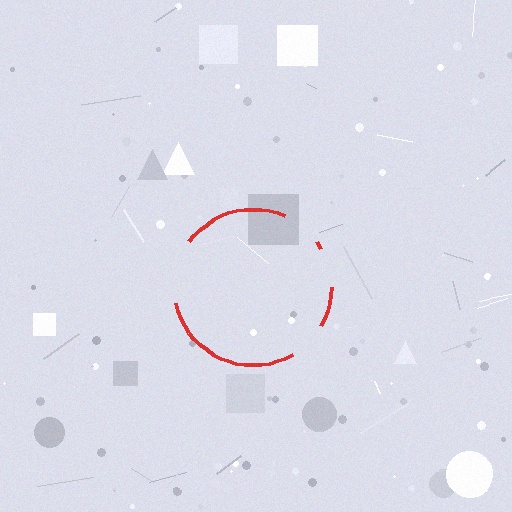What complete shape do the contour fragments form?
The contour fragments form a circle.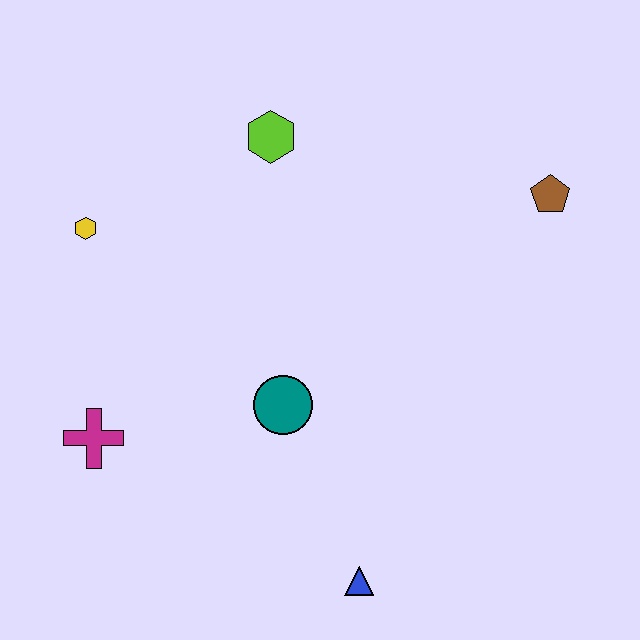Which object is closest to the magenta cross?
The teal circle is closest to the magenta cross.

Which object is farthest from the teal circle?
The brown pentagon is farthest from the teal circle.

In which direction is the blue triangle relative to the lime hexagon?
The blue triangle is below the lime hexagon.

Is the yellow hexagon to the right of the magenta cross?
No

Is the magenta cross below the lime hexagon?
Yes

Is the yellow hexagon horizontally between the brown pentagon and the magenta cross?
No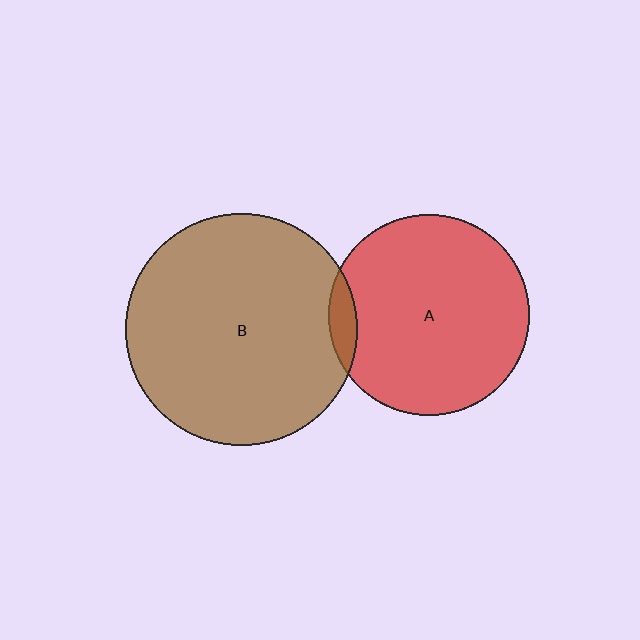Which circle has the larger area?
Circle B (brown).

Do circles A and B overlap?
Yes.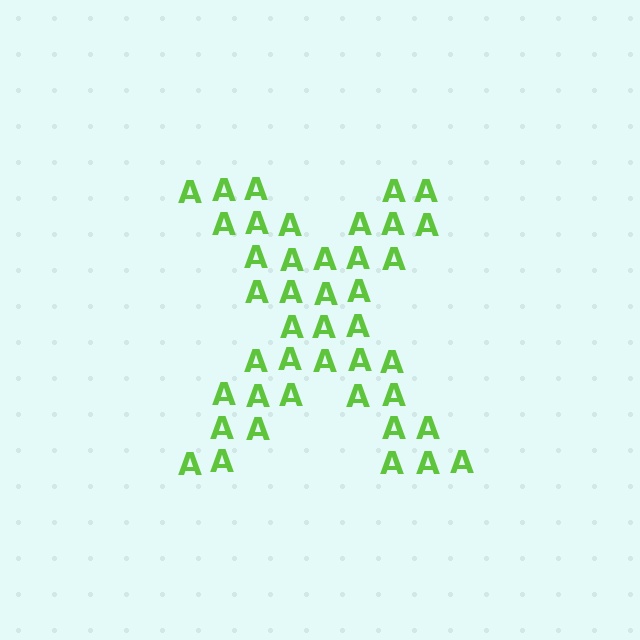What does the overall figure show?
The overall figure shows the letter X.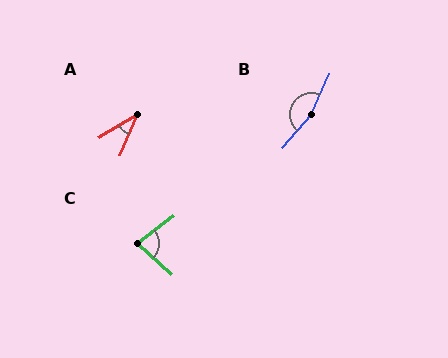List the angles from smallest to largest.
A (36°), C (80°), B (163°).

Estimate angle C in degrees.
Approximately 80 degrees.